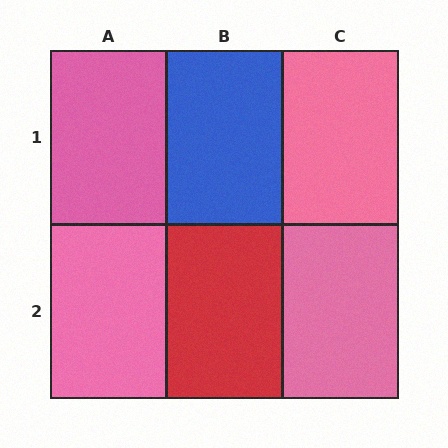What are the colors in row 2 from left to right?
Pink, red, pink.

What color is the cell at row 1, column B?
Blue.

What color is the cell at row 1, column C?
Pink.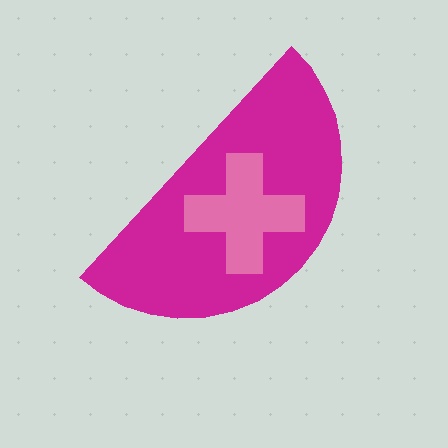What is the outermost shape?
The magenta semicircle.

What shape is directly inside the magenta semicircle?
The pink cross.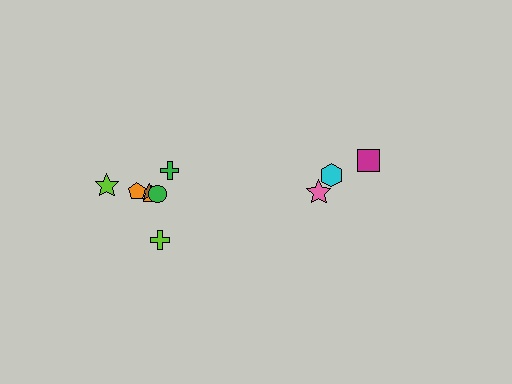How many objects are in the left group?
There are 7 objects.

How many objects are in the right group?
There are 3 objects.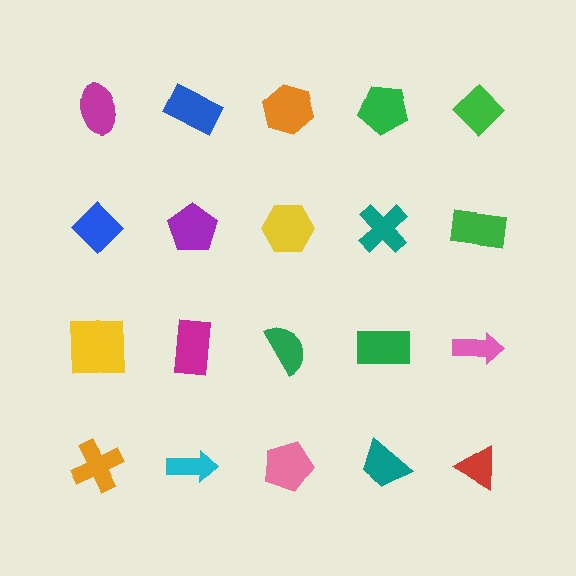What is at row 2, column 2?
A purple pentagon.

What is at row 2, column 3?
A yellow hexagon.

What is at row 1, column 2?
A blue rectangle.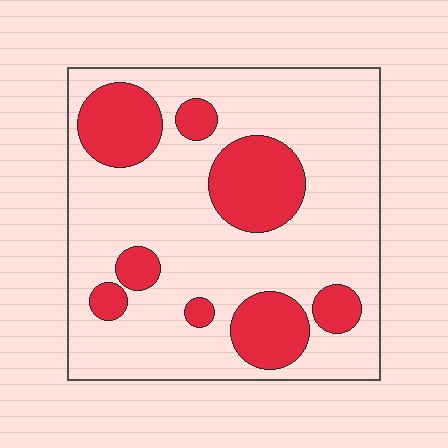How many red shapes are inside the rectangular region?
8.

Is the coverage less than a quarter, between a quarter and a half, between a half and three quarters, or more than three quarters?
Between a quarter and a half.